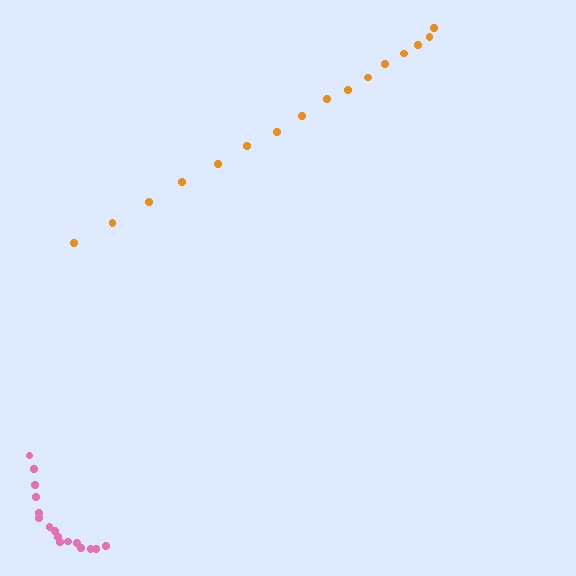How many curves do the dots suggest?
There are 2 distinct paths.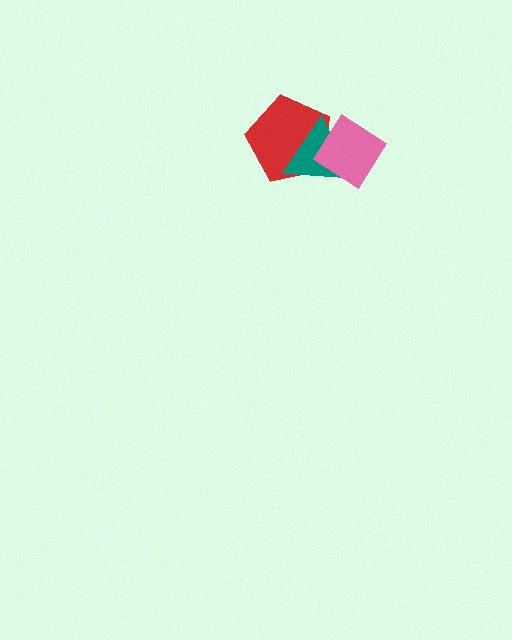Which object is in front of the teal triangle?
The pink diamond is in front of the teal triangle.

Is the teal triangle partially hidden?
Yes, it is partially covered by another shape.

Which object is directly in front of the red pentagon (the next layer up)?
The teal triangle is directly in front of the red pentagon.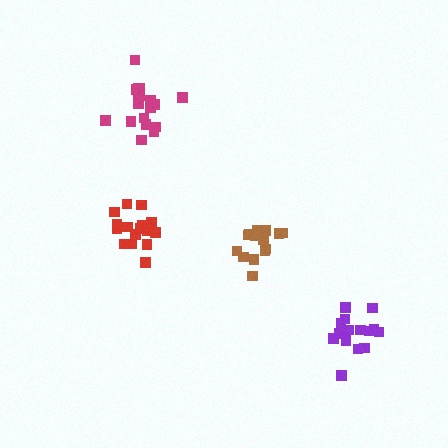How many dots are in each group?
Group 1: 15 dots, Group 2: 18 dots, Group 3: 14 dots, Group 4: 17 dots (64 total).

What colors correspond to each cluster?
The clusters are colored: purple, magenta, brown, red.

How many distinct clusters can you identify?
There are 4 distinct clusters.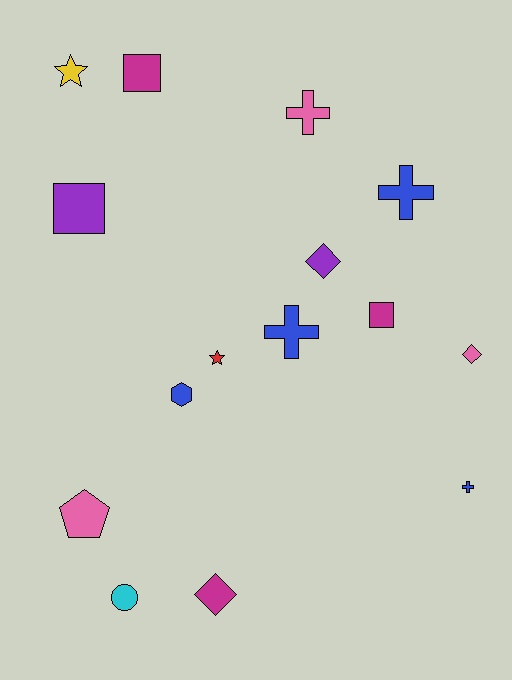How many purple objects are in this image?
There are 2 purple objects.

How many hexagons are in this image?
There is 1 hexagon.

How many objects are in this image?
There are 15 objects.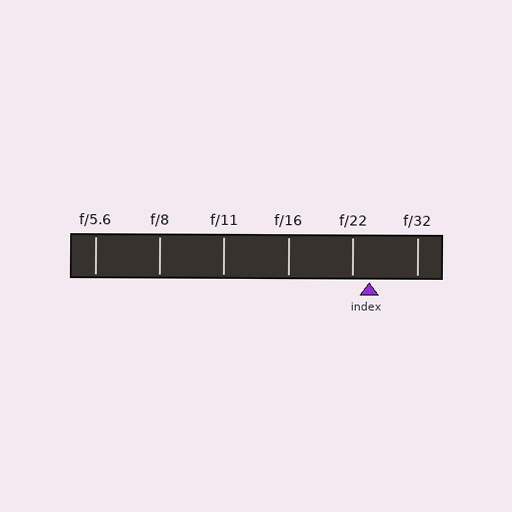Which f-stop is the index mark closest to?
The index mark is closest to f/22.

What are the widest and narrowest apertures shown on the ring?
The widest aperture shown is f/5.6 and the narrowest is f/32.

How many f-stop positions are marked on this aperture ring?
There are 6 f-stop positions marked.